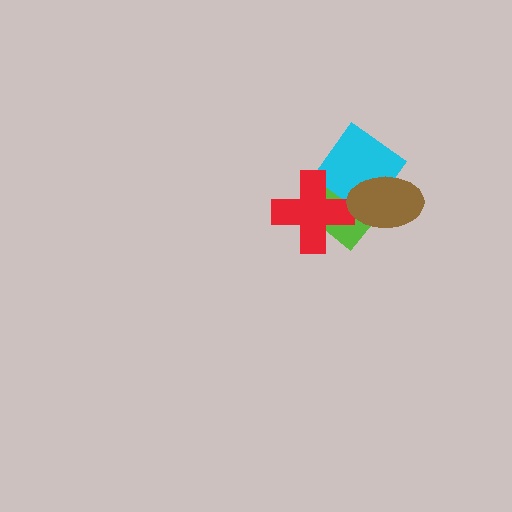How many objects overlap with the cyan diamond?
3 objects overlap with the cyan diamond.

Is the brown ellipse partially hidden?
No, no other shape covers it.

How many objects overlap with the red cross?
2 objects overlap with the red cross.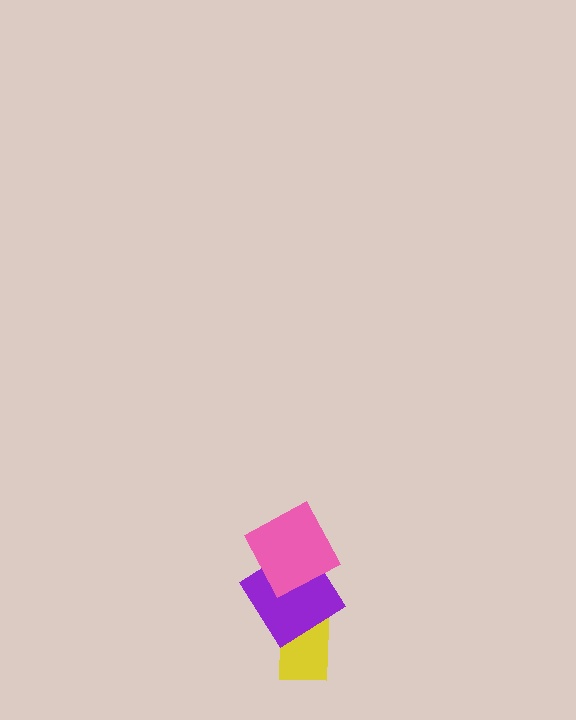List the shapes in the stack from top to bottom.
From top to bottom: the pink square, the purple diamond, the yellow rectangle.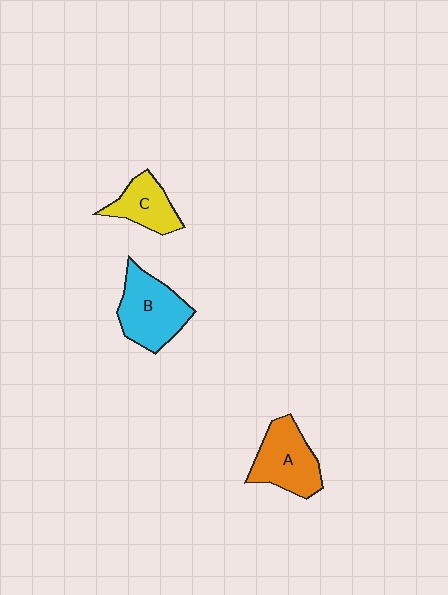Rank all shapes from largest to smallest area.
From largest to smallest: B (cyan), A (orange), C (yellow).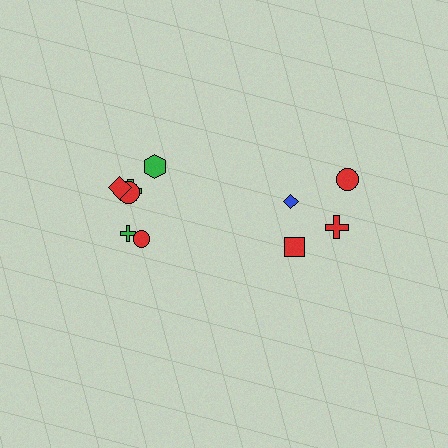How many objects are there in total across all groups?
There are 10 objects.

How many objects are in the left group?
There are 6 objects.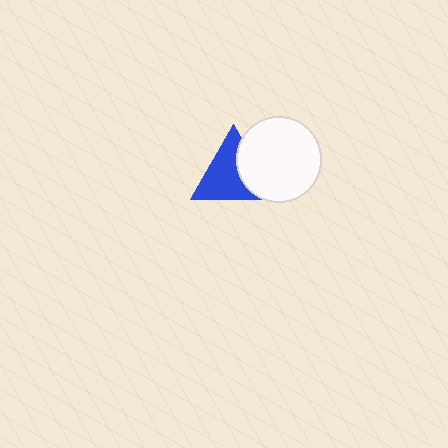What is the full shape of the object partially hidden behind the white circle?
The partially hidden object is a blue triangle.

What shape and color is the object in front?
The object in front is a white circle.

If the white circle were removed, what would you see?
You would see the complete blue triangle.